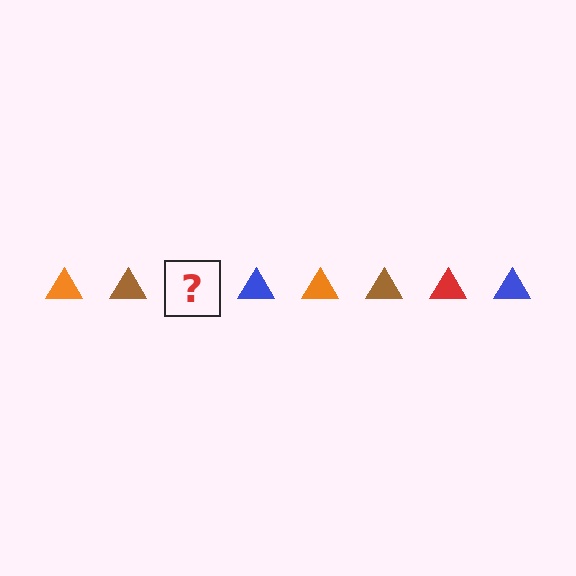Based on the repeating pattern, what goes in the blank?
The blank should be a red triangle.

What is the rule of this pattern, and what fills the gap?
The rule is that the pattern cycles through orange, brown, red, blue triangles. The gap should be filled with a red triangle.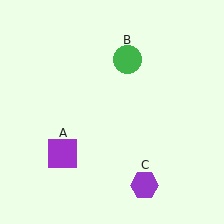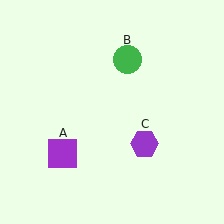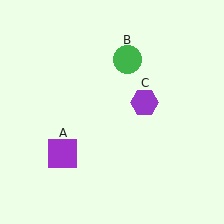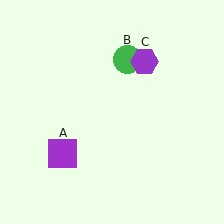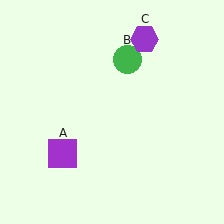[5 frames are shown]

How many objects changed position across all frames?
1 object changed position: purple hexagon (object C).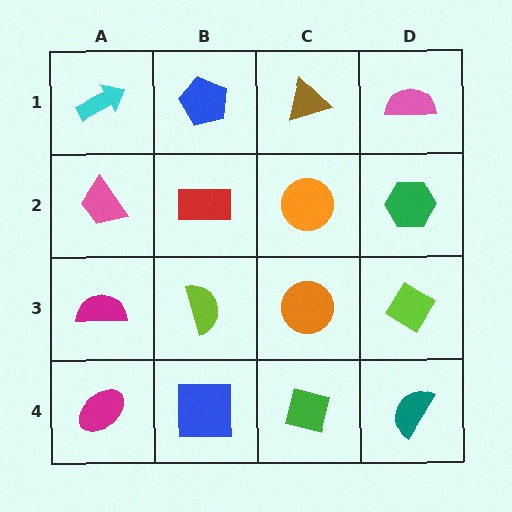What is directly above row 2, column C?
A brown triangle.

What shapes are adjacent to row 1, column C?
An orange circle (row 2, column C), a blue pentagon (row 1, column B), a pink semicircle (row 1, column D).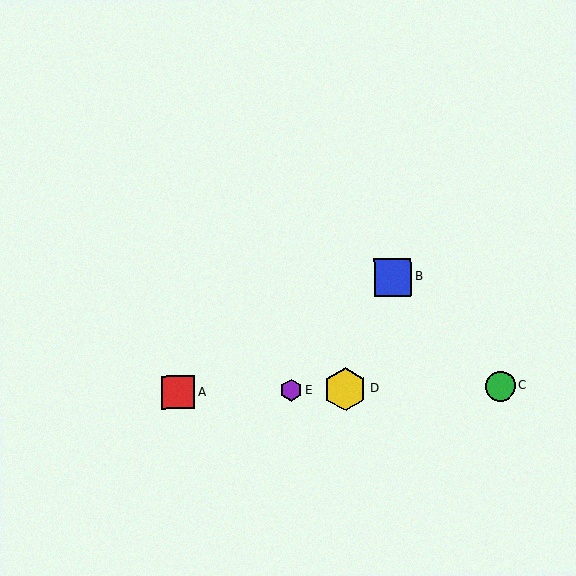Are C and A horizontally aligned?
Yes, both are at y≈386.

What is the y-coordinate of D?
Object D is at y≈389.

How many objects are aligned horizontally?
4 objects (A, C, D, E) are aligned horizontally.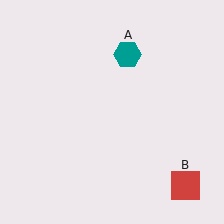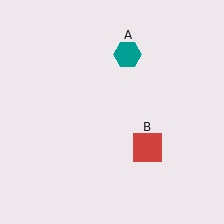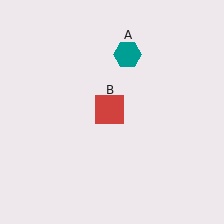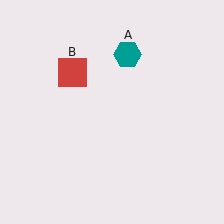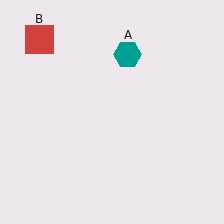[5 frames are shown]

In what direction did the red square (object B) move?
The red square (object B) moved up and to the left.